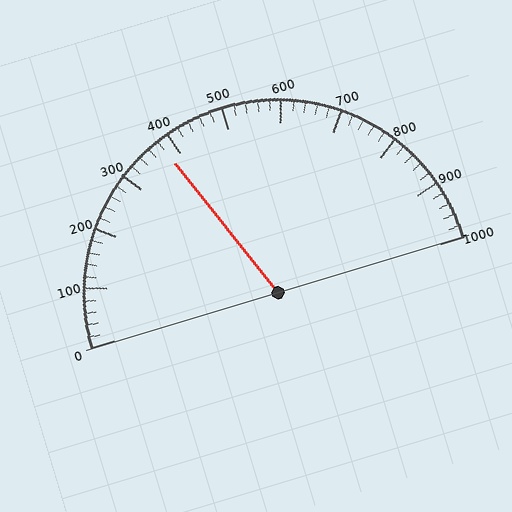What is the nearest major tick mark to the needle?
The nearest major tick mark is 400.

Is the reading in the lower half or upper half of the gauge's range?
The reading is in the lower half of the range (0 to 1000).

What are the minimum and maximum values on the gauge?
The gauge ranges from 0 to 1000.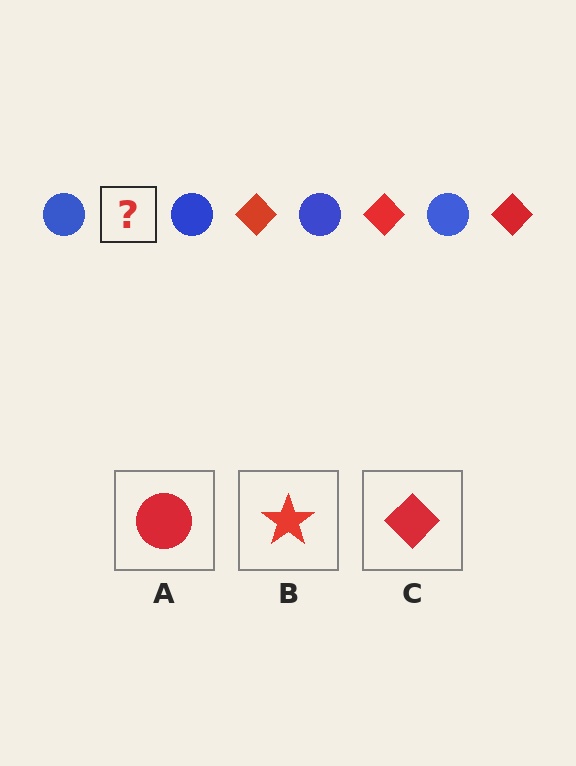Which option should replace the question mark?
Option C.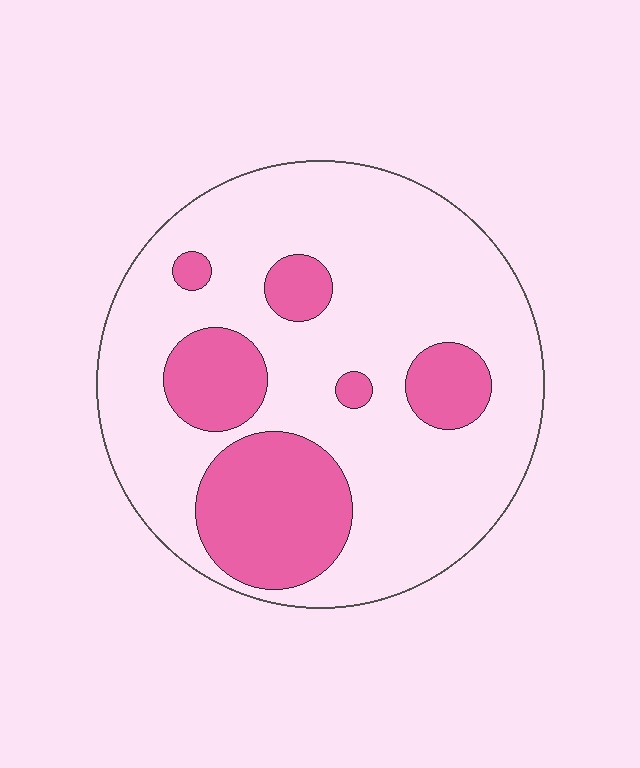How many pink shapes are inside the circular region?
6.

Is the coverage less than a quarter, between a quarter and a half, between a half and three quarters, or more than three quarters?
Between a quarter and a half.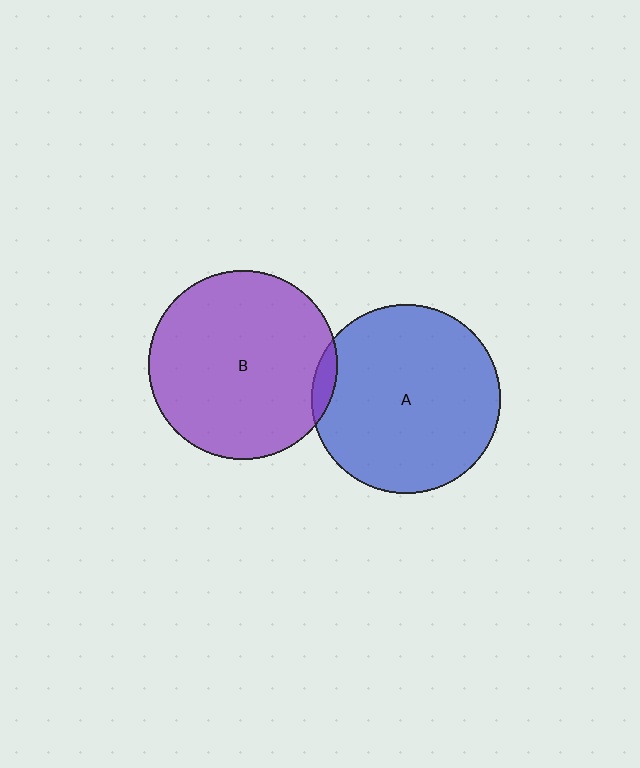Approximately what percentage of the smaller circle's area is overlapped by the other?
Approximately 5%.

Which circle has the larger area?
Circle B (purple).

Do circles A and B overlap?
Yes.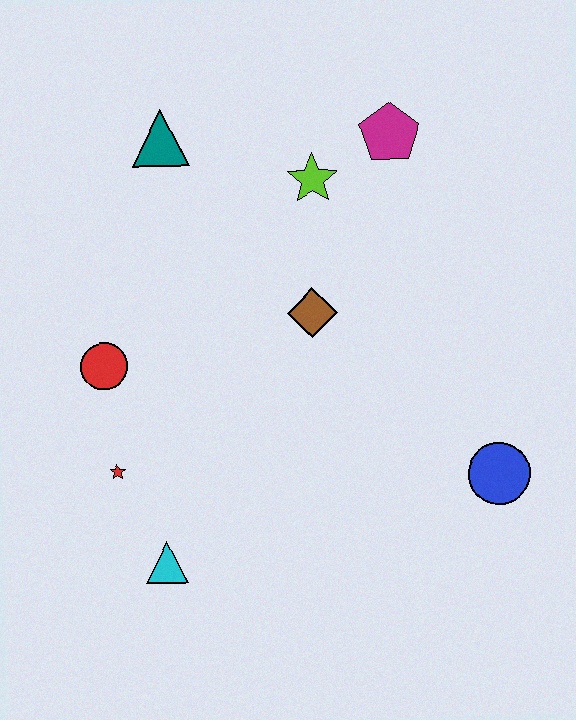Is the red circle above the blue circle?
Yes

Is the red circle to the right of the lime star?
No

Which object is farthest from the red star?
The magenta pentagon is farthest from the red star.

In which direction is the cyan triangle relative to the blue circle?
The cyan triangle is to the left of the blue circle.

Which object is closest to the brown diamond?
The lime star is closest to the brown diamond.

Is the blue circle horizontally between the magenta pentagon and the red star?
No